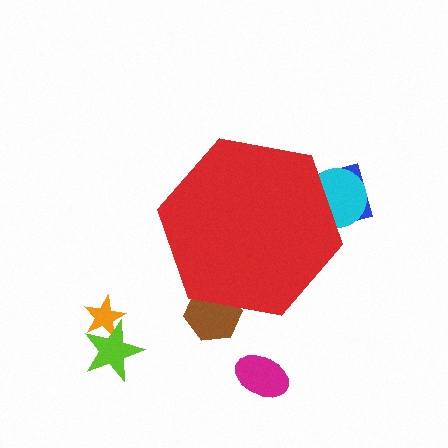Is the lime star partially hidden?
No, the lime star is fully visible.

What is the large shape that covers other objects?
A red hexagon.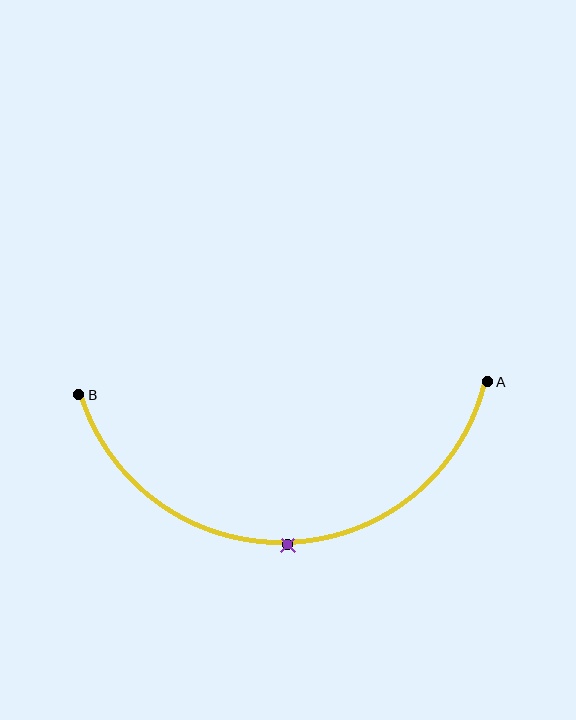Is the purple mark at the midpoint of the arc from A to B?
Yes. The purple mark lies on the arc at equal arc-length from both A and B — it is the arc midpoint.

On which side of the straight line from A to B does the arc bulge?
The arc bulges below the straight line connecting A and B.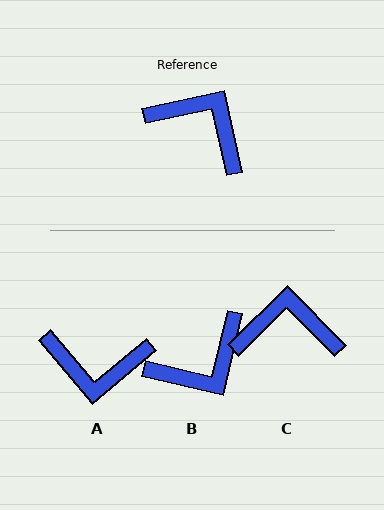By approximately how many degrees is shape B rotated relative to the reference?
Approximately 116 degrees clockwise.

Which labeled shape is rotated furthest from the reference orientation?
A, about 152 degrees away.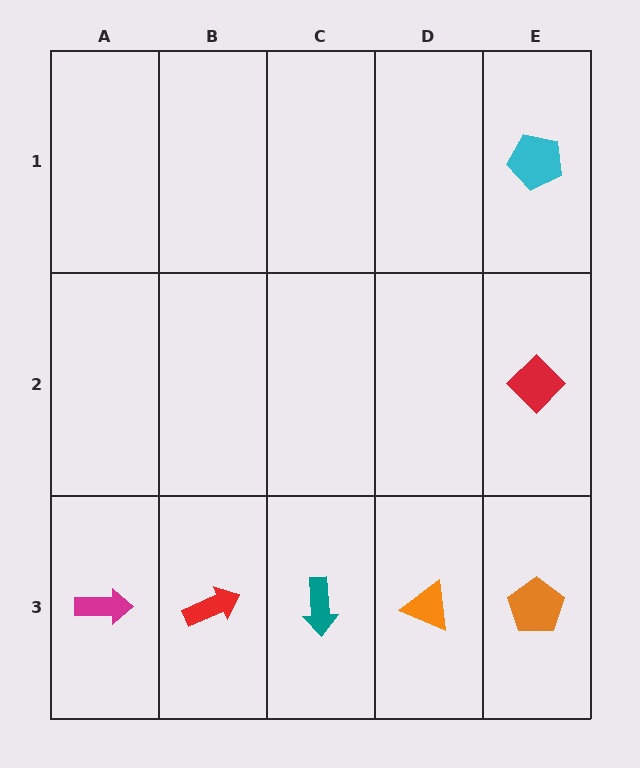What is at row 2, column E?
A red diamond.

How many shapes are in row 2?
1 shape.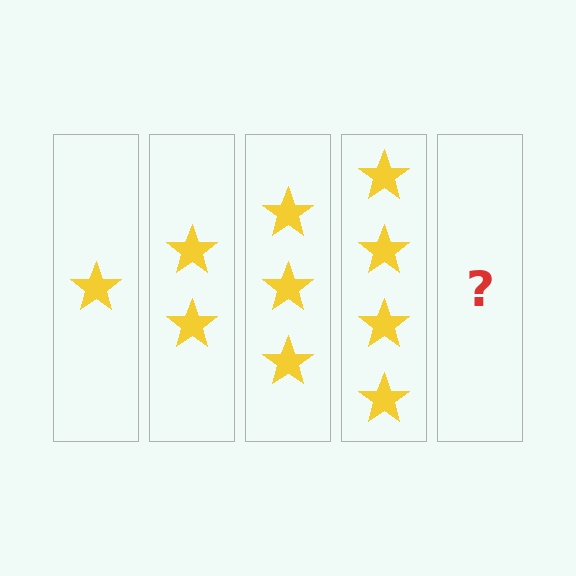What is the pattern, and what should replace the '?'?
The pattern is that each step adds one more star. The '?' should be 5 stars.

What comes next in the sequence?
The next element should be 5 stars.